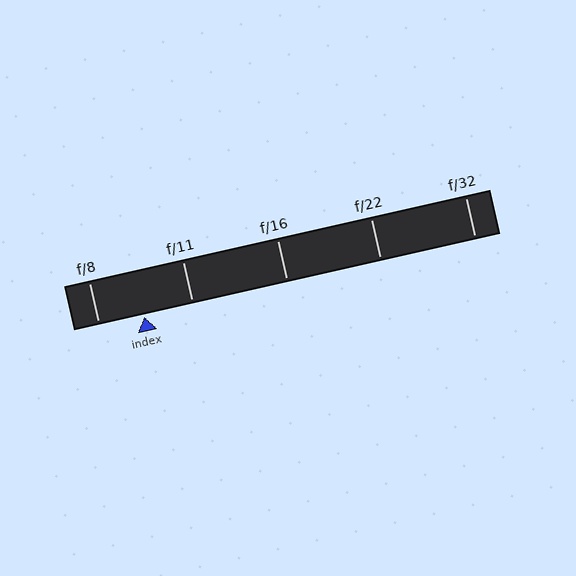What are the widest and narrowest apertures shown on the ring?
The widest aperture shown is f/8 and the narrowest is f/32.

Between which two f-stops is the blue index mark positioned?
The index mark is between f/8 and f/11.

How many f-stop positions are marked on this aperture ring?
There are 5 f-stop positions marked.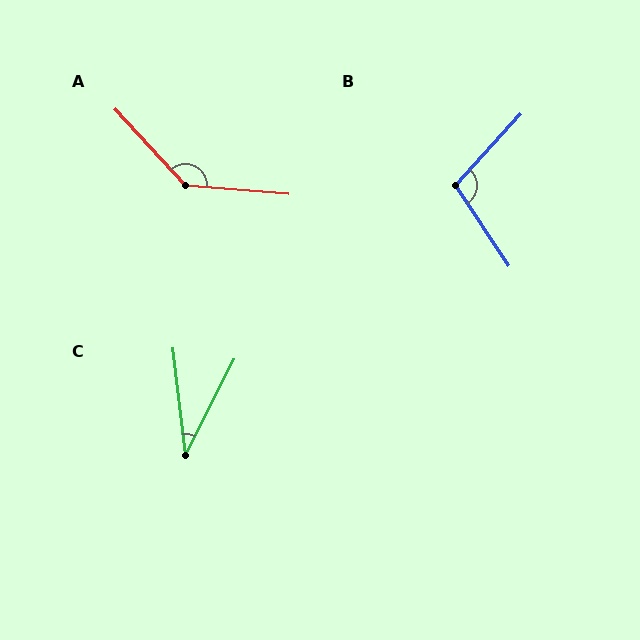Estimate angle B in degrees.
Approximately 104 degrees.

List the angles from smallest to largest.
C (33°), B (104°), A (137°).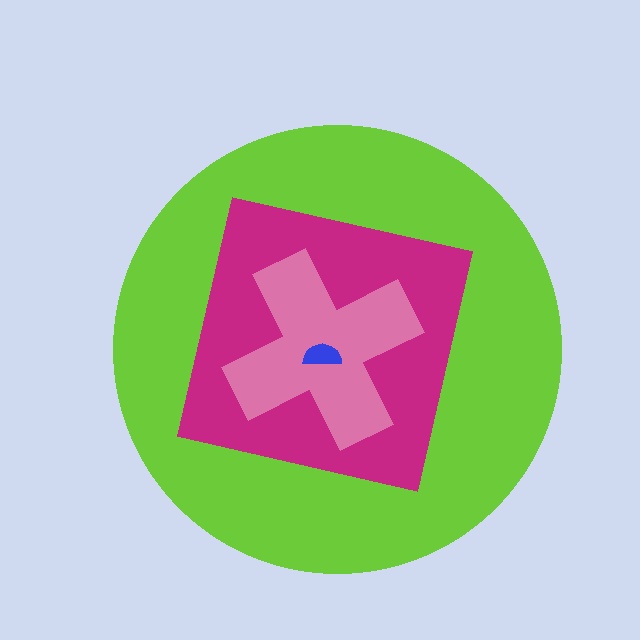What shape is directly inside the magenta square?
The pink cross.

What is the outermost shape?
The lime circle.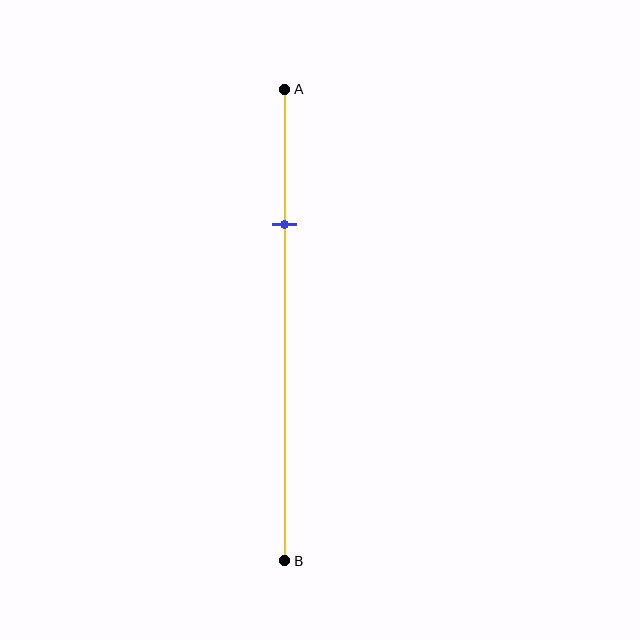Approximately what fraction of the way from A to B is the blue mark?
The blue mark is approximately 30% of the way from A to B.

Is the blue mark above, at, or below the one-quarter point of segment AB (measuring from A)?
The blue mark is below the one-quarter point of segment AB.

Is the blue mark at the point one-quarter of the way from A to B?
No, the mark is at about 30% from A, not at the 25% one-quarter point.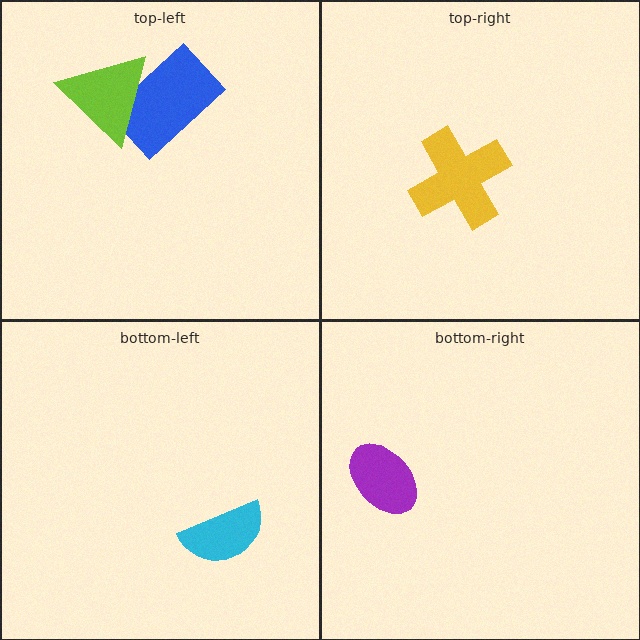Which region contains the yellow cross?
The top-right region.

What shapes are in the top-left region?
The blue rectangle, the lime triangle.